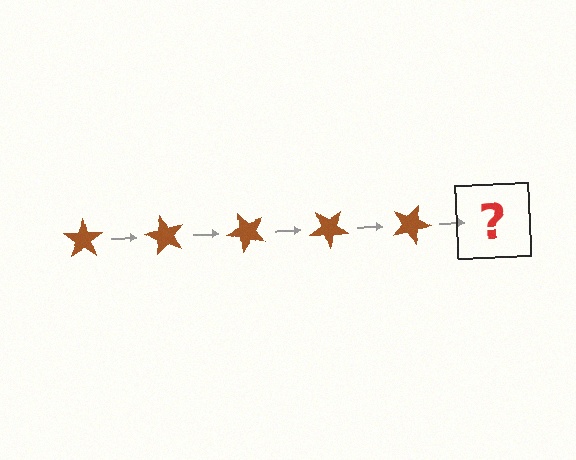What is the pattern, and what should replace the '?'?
The pattern is that the star rotates 60 degrees each step. The '?' should be a brown star rotated 300 degrees.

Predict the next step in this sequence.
The next step is a brown star rotated 300 degrees.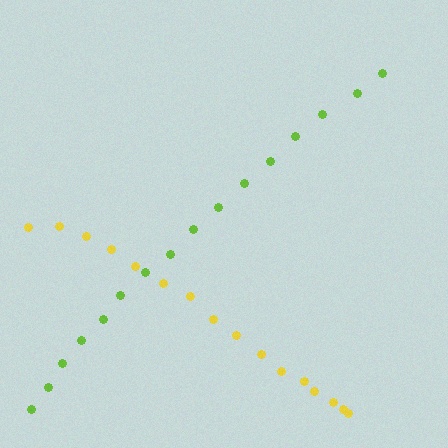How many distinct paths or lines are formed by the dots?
There are 2 distinct paths.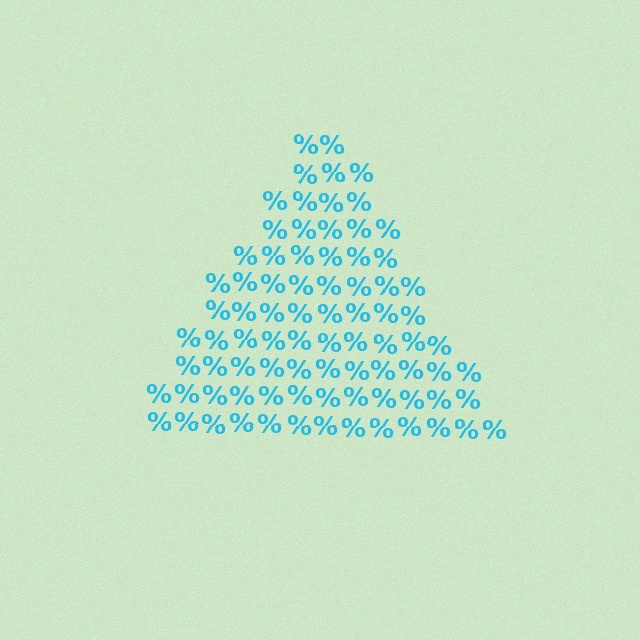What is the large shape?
The large shape is a triangle.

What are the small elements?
The small elements are percent signs.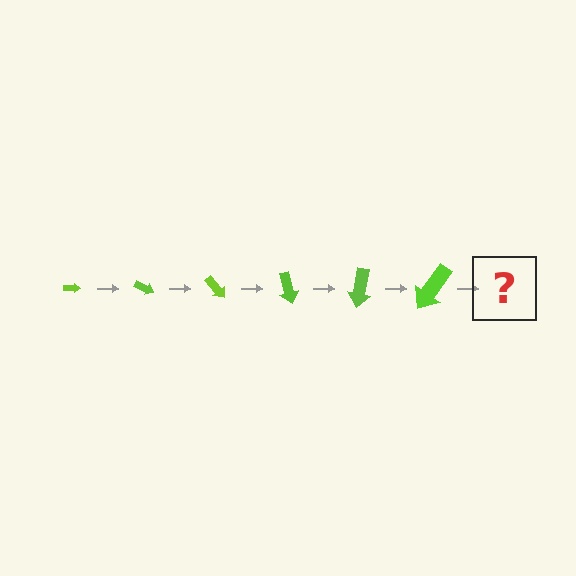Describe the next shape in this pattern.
It should be an arrow, larger than the previous one and rotated 150 degrees from the start.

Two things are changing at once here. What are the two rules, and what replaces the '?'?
The two rules are that the arrow grows larger each step and it rotates 25 degrees each step. The '?' should be an arrow, larger than the previous one and rotated 150 degrees from the start.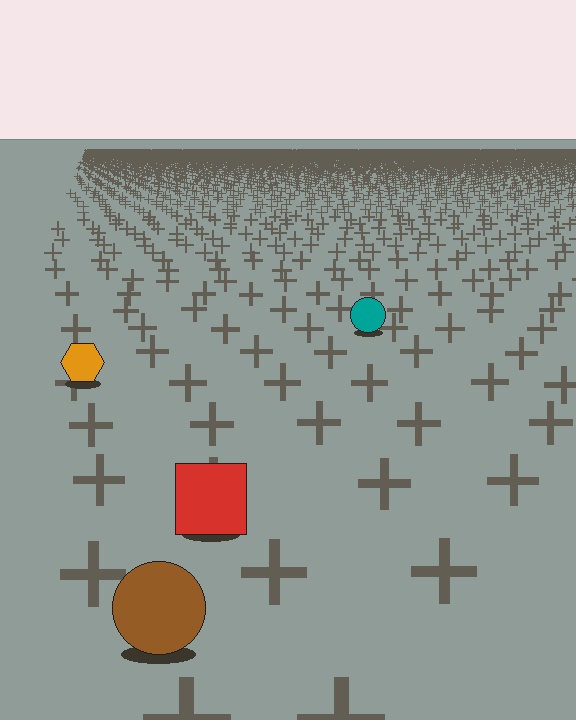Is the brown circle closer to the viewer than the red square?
Yes. The brown circle is closer — you can tell from the texture gradient: the ground texture is coarser near it.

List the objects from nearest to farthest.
From nearest to farthest: the brown circle, the red square, the orange hexagon, the teal circle.